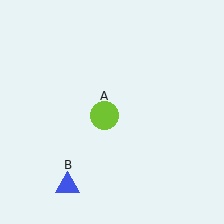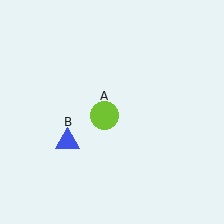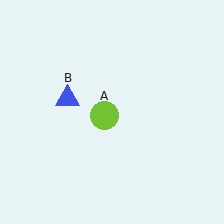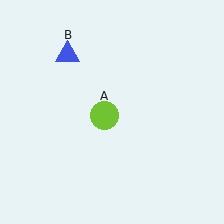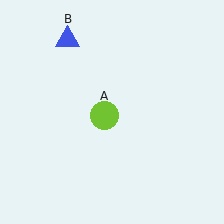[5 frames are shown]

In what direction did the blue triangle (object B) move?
The blue triangle (object B) moved up.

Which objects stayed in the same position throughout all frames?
Lime circle (object A) remained stationary.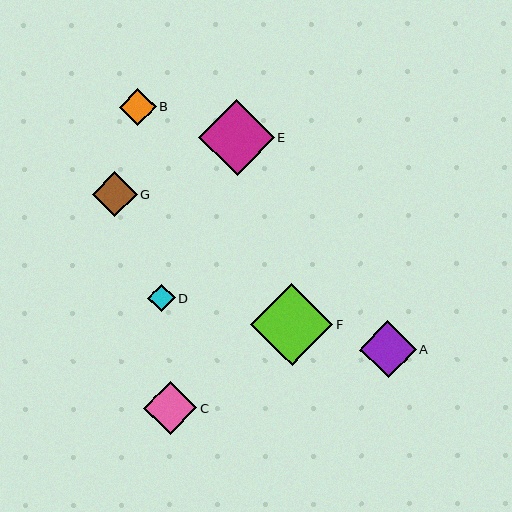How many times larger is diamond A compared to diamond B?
Diamond A is approximately 1.5 times the size of diamond B.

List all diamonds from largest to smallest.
From largest to smallest: F, E, A, C, G, B, D.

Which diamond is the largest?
Diamond F is the largest with a size of approximately 82 pixels.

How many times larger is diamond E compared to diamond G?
Diamond E is approximately 1.7 times the size of diamond G.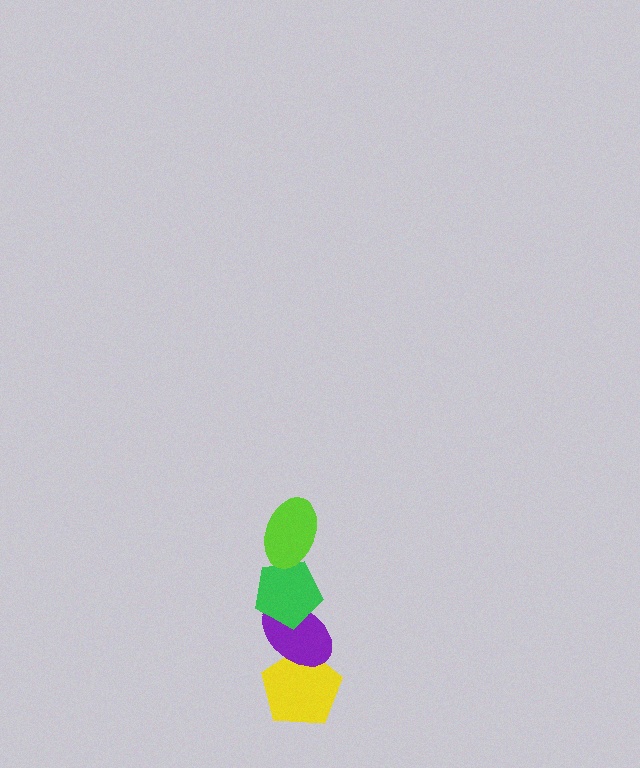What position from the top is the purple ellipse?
The purple ellipse is 3rd from the top.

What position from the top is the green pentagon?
The green pentagon is 2nd from the top.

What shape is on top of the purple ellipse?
The green pentagon is on top of the purple ellipse.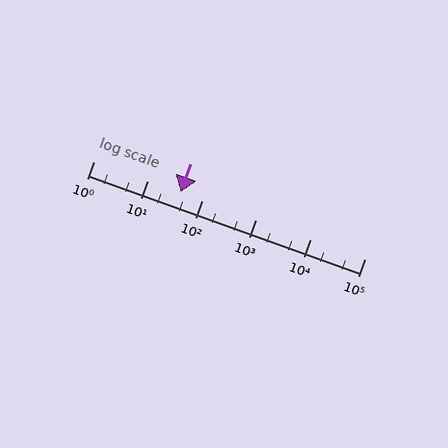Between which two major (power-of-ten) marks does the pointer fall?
The pointer is between 10 and 100.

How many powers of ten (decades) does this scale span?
The scale spans 5 decades, from 1 to 100000.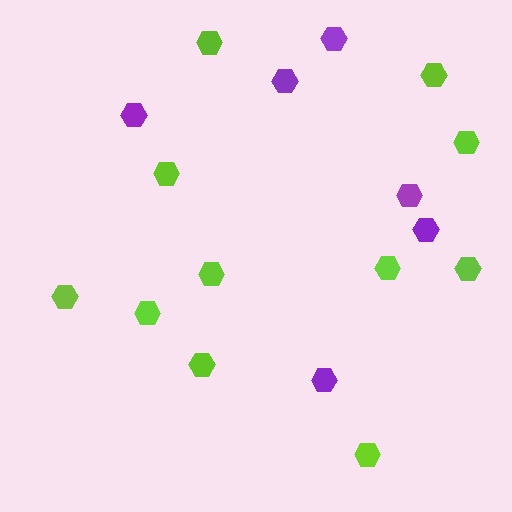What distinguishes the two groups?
There are 2 groups: one group of lime hexagons (11) and one group of purple hexagons (6).